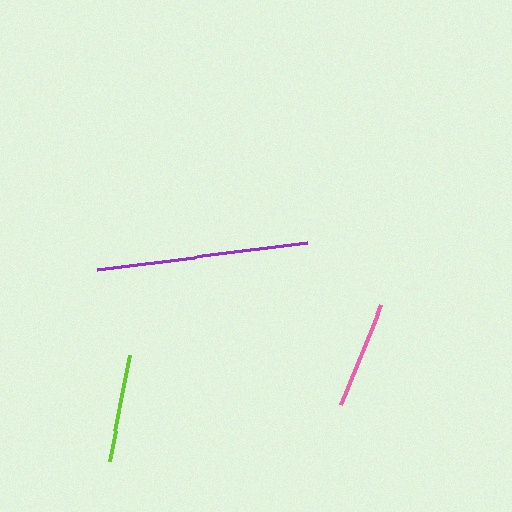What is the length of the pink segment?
The pink segment is approximately 107 pixels long.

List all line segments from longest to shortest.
From longest to shortest: purple, lime, pink.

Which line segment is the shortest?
The pink line is the shortest at approximately 107 pixels.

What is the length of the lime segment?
The lime segment is approximately 108 pixels long.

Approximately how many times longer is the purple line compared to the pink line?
The purple line is approximately 2.0 times the length of the pink line.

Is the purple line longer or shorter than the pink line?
The purple line is longer than the pink line.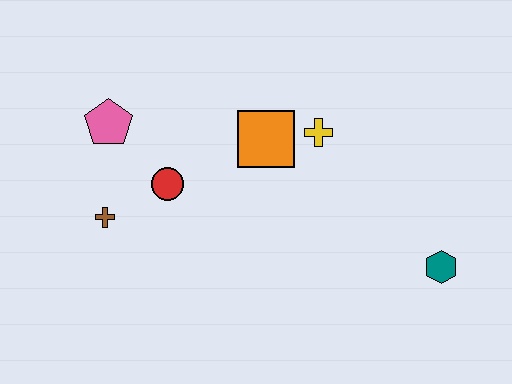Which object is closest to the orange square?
The yellow cross is closest to the orange square.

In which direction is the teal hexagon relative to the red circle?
The teal hexagon is to the right of the red circle.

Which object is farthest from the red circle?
The teal hexagon is farthest from the red circle.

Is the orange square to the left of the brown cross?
No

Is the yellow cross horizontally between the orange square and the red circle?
No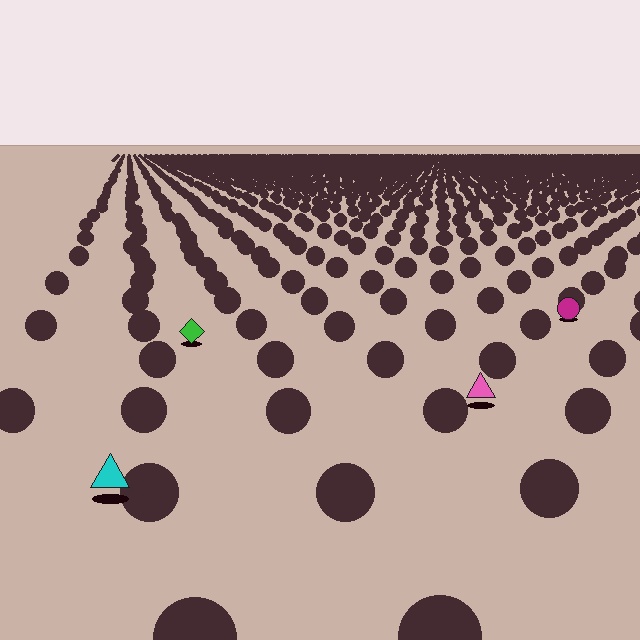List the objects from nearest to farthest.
From nearest to farthest: the cyan triangle, the pink triangle, the green diamond, the magenta circle.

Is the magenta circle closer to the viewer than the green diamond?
No. The green diamond is closer — you can tell from the texture gradient: the ground texture is coarser near it.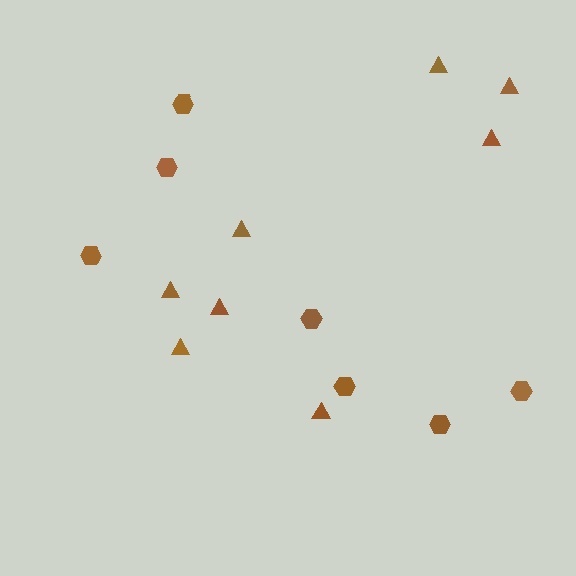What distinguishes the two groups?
There are 2 groups: one group of hexagons (7) and one group of triangles (8).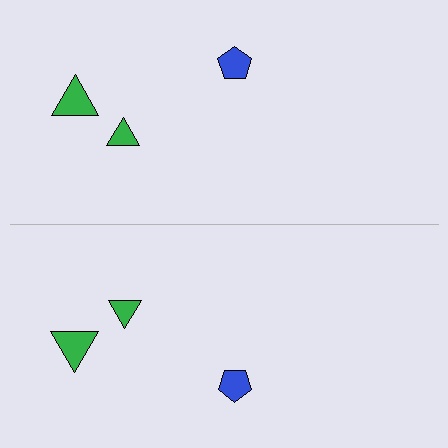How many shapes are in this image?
There are 6 shapes in this image.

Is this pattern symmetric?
Yes, this pattern has bilateral (reflection) symmetry.